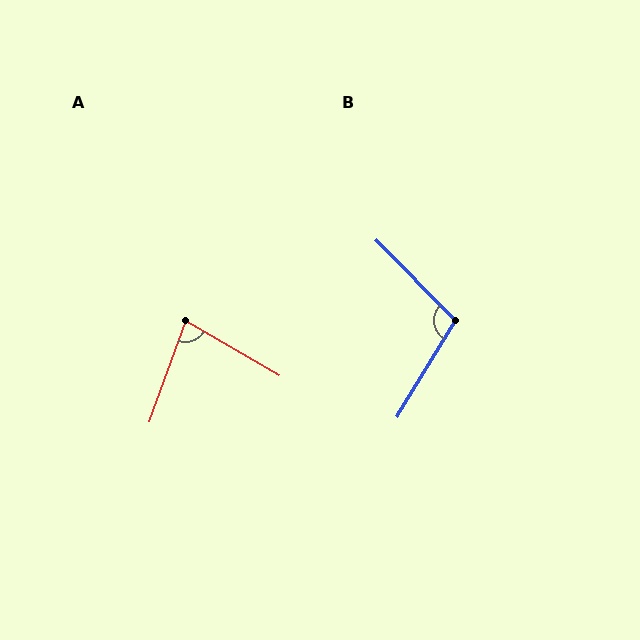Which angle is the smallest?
A, at approximately 79 degrees.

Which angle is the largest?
B, at approximately 104 degrees.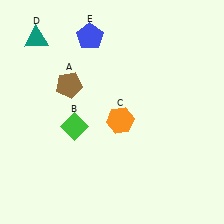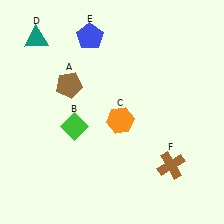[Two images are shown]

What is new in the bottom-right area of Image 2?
A brown cross (F) was added in the bottom-right area of Image 2.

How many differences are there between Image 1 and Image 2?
There is 1 difference between the two images.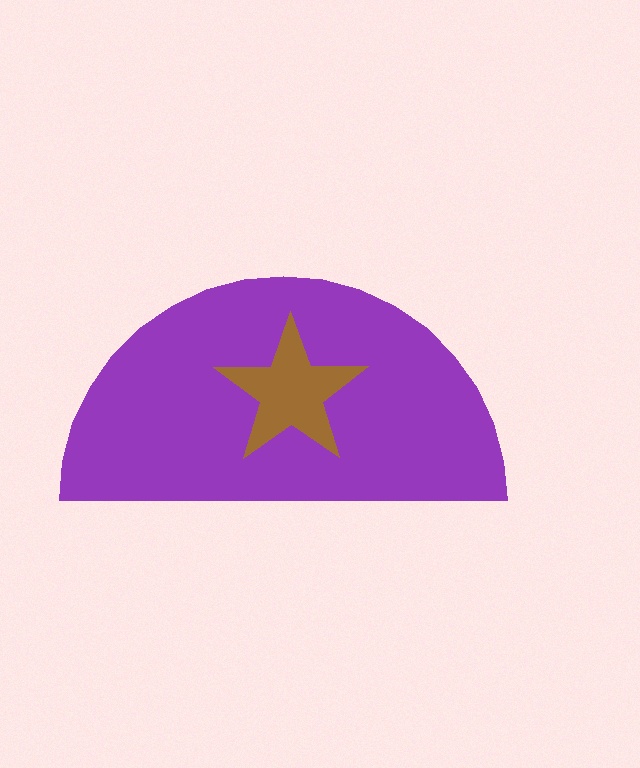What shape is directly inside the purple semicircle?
The brown star.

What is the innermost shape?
The brown star.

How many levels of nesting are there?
2.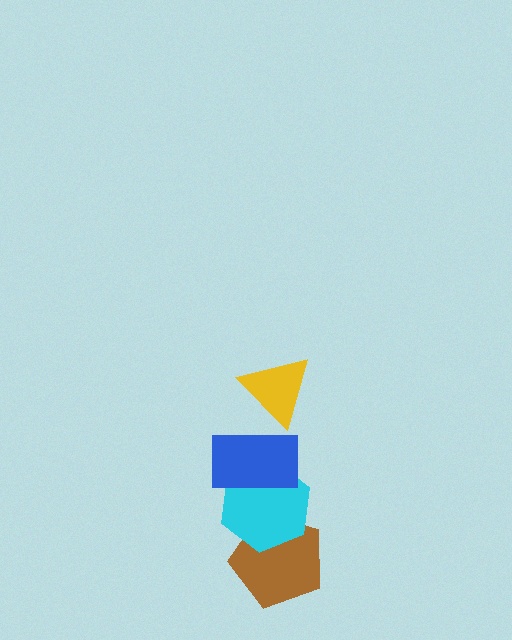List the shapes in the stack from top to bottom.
From top to bottom: the yellow triangle, the blue rectangle, the cyan hexagon, the brown pentagon.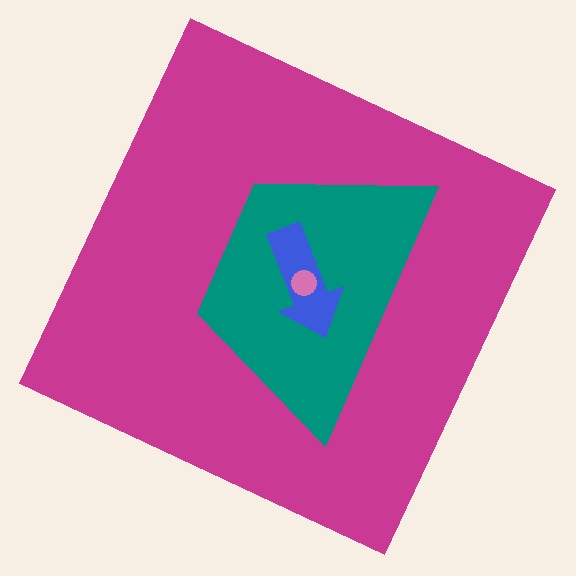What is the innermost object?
The pink circle.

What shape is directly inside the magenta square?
The teal trapezoid.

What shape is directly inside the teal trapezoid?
The blue arrow.